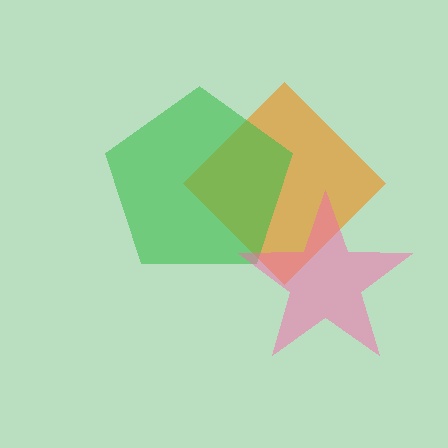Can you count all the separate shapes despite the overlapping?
Yes, there are 3 separate shapes.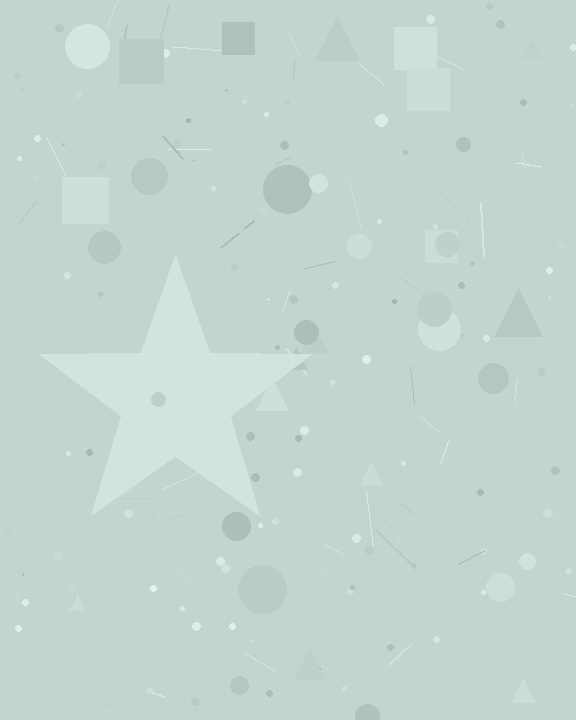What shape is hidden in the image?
A star is hidden in the image.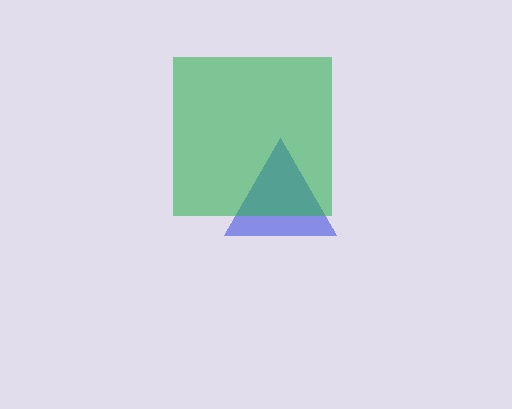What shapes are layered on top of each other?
The layered shapes are: a blue triangle, a green square.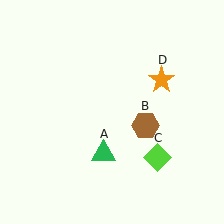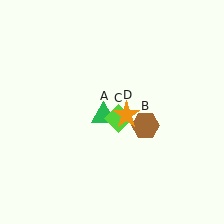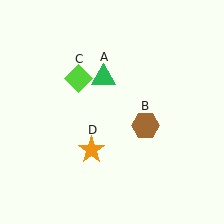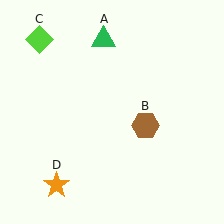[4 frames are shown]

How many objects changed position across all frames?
3 objects changed position: green triangle (object A), lime diamond (object C), orange star (object D).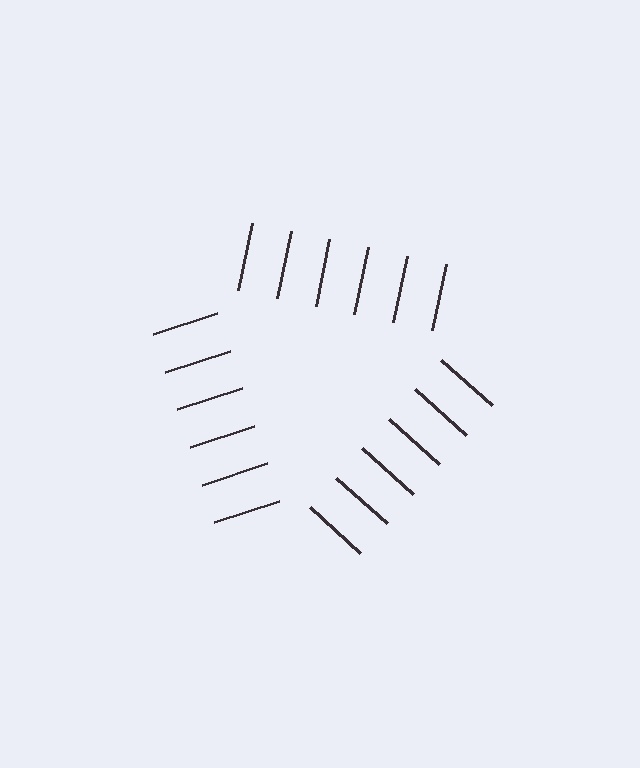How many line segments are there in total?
18 — 6 along each of the 3 edges.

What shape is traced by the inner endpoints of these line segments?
An illusory triangle — the line segments terminate on its edges but no continuous stroke is drawn.